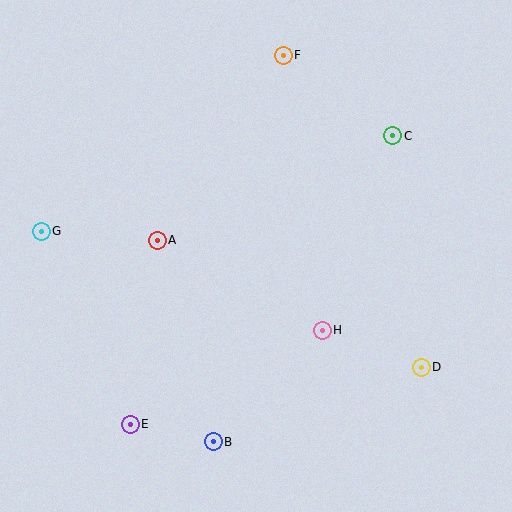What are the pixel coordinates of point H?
Point H is at (322, 330).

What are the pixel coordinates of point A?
Point A is at (157, 240).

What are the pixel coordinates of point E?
Point E is at (130, 424).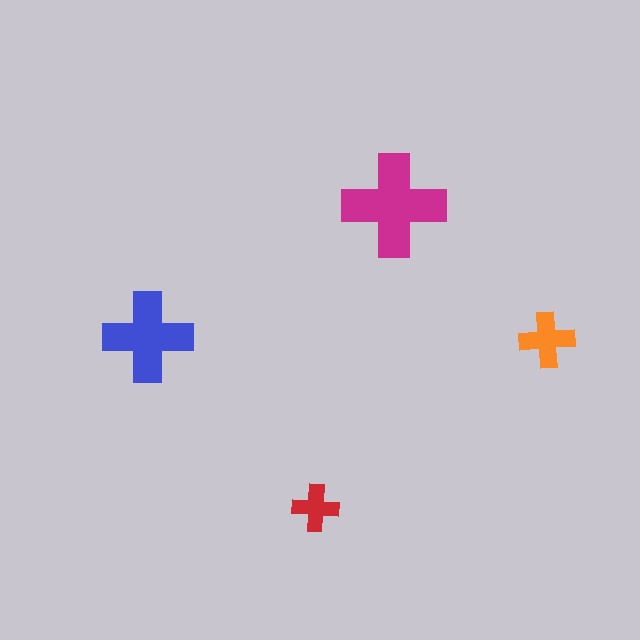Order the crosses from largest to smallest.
the magenta one, the blue one, the orange one, the red one.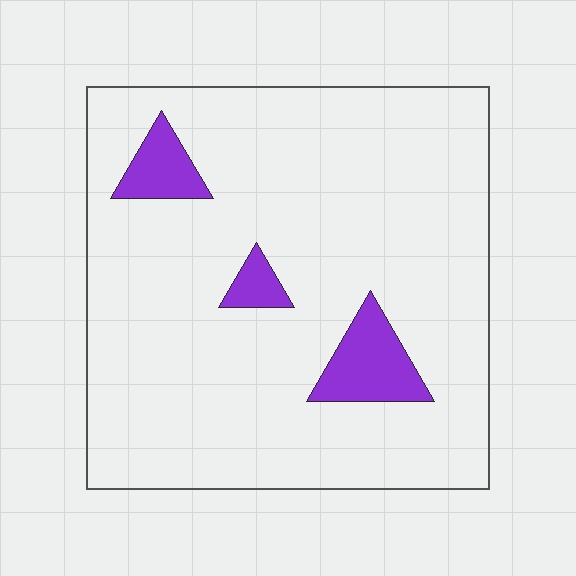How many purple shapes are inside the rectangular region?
3.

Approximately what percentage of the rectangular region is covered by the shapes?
Approximately 10%.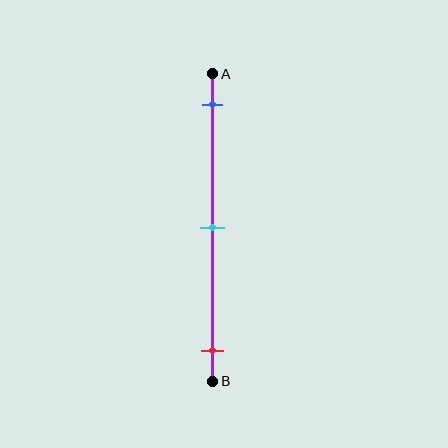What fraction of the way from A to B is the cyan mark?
The cyan mark is approximately 50% (0.5) of the way from A to B.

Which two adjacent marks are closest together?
The blue and cyan marks are the closest adjacent pair.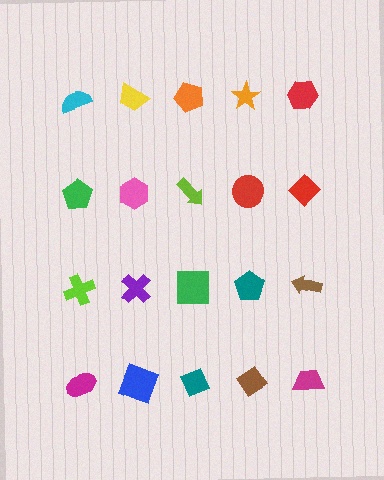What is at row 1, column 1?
A cyan semicircle.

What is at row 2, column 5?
A red diamond.